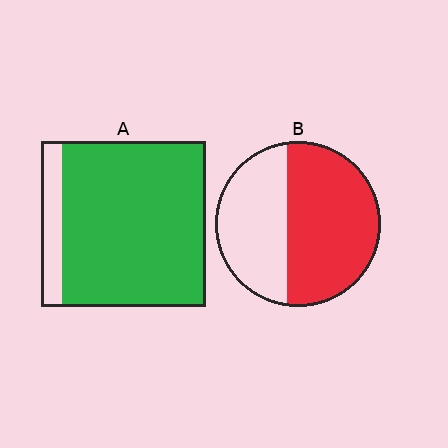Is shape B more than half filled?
Yes.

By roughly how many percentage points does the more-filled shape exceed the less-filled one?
By roughly 30 percentage points (A over B).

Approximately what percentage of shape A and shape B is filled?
A is approximately 85% and B is approximately 60%.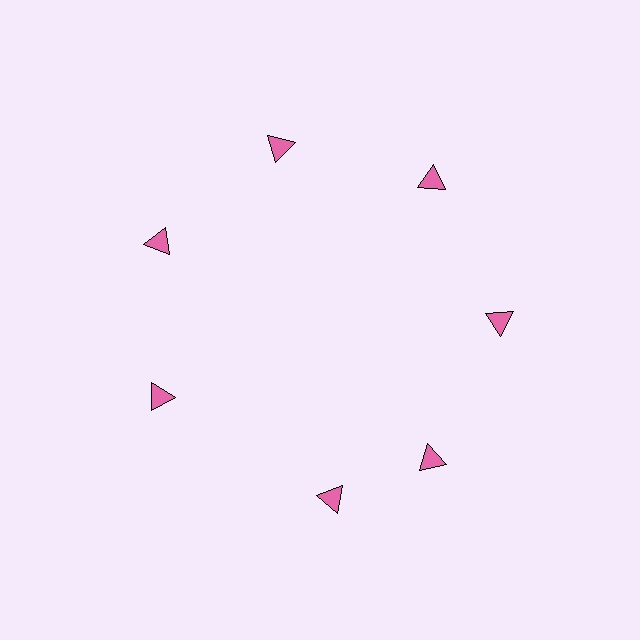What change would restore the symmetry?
The symmetry would be restored by rotating it back into even spacing with its neighbors so that all 7 triangles sit at equal angles and equal distance from the center.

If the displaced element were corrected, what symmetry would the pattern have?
It would have 7-fold rotational symmetry — the pattern would map onto itself every 51 degrees.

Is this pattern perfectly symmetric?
No. The 7 pink triangles are arranged in a ring, but one element near the 6 o'clock position is rotated out of alignment along the ring, breaking the 7-fold rotational symmetry.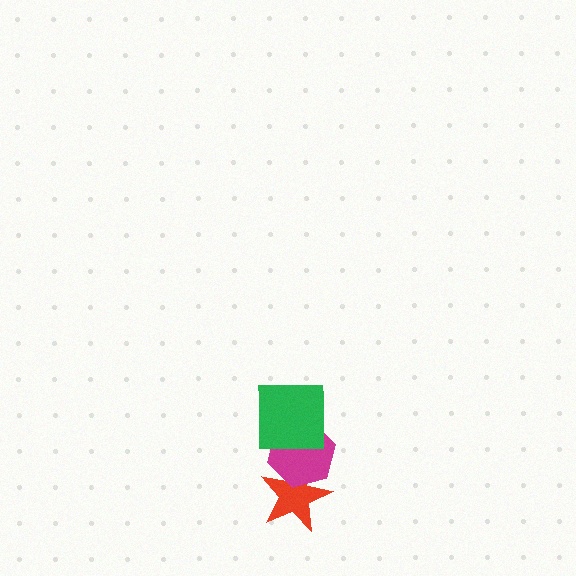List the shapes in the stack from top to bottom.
From top to bottom: the green square, the magenta hexagon, the red star.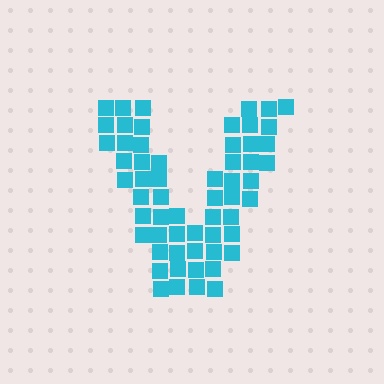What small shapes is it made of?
It is made of small squares.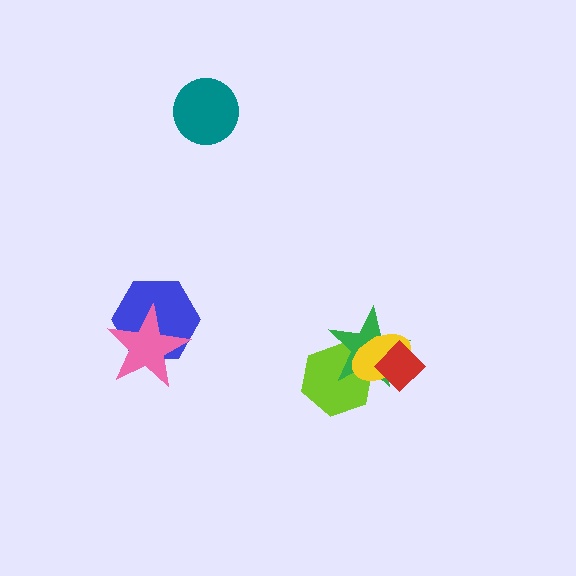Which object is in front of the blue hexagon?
The pink star is in front of the blue hexagon.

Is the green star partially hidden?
Yes, it is partially covered by another shape.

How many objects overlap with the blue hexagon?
1 object overlaps with the blue hexagon.